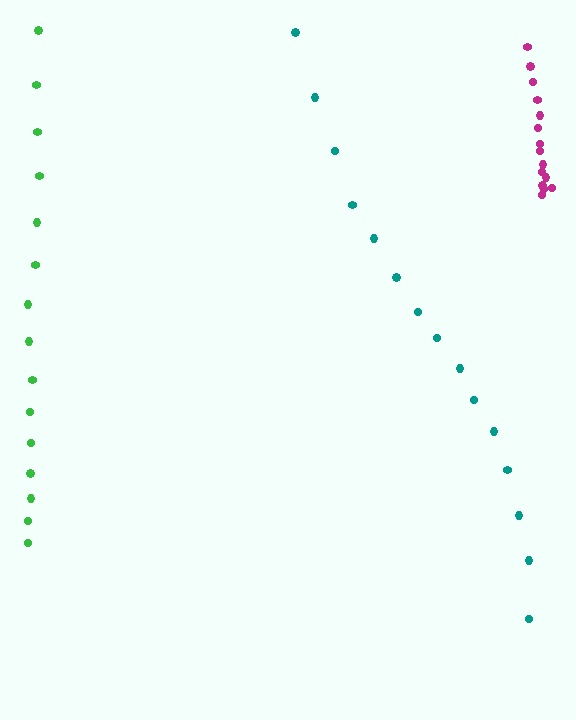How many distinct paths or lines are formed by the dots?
There are 3 distinct paths.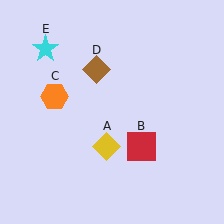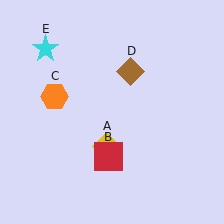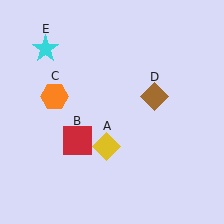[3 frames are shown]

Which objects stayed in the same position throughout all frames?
Yellow diamond (object A) and orange hexagon (object C) and cyan star (object E) remained stationary.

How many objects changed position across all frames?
2 objects changed position: red square (object B), brown diamond (object D).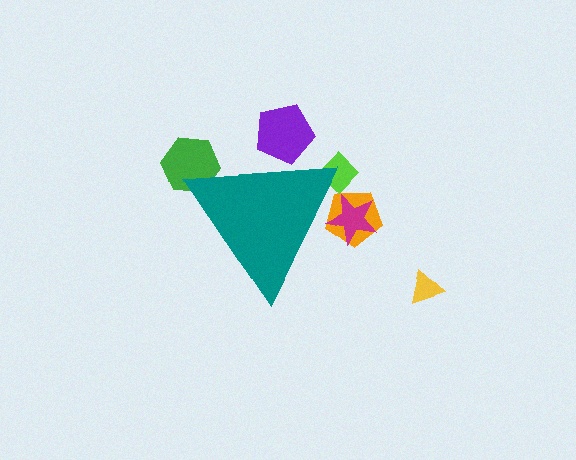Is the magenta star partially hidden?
Yes, the magenta star is partially hidden behind the teal triangle.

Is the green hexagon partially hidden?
Yes, the green hexagon is partially hidden behind the teal triangle.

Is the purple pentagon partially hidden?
Yes, the purple pentagon is partially hidden behind the teal triangle.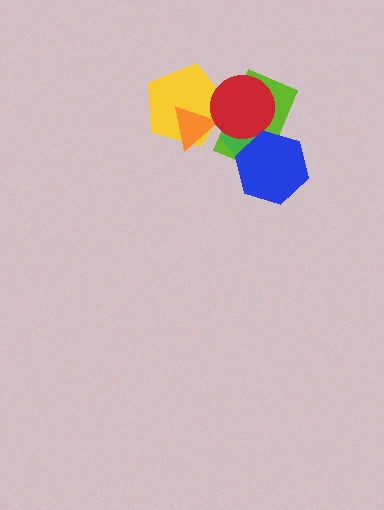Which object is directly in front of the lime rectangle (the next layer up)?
The yellow pentagon is directly in front of the lime rectangle.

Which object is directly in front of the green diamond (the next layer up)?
The red circle is directly in front of the green diamond.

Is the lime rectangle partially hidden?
Yes, it is partially covered by another shape.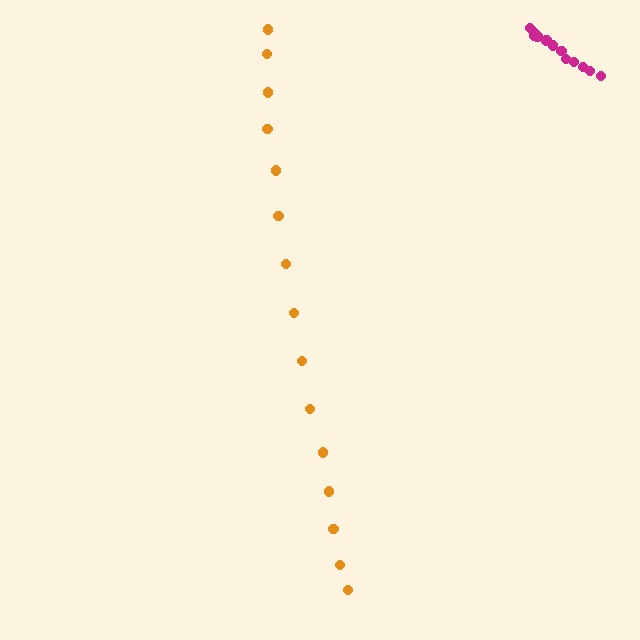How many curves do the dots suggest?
There are 2 distinct paths.